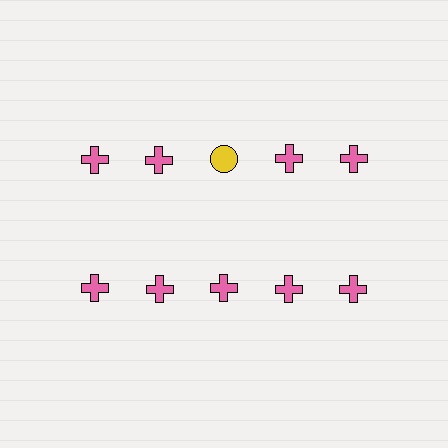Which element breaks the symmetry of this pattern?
The yellow circle in the top row, center column breaks the symmetry. All other shapes are pink crosses.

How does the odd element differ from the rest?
It differs in both color (yellow instead of pink) and shape (circle instead of cross).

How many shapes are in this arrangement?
There are 10 shapes arranged in a grid pattern.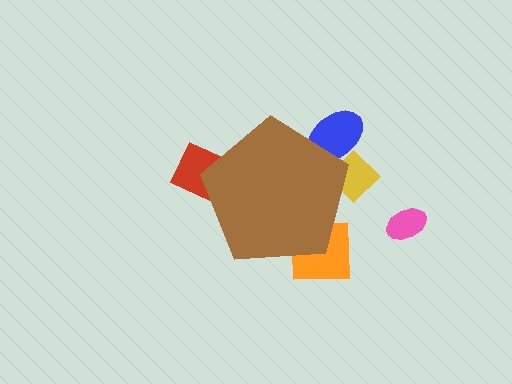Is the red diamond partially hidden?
Yes, the red diamond is partially hidden behind the brown pentagon.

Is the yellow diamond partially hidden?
Yes, the yellow diamond is partially hidden behind the brown pentagon.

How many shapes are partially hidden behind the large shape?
4 shapes are partially hidden.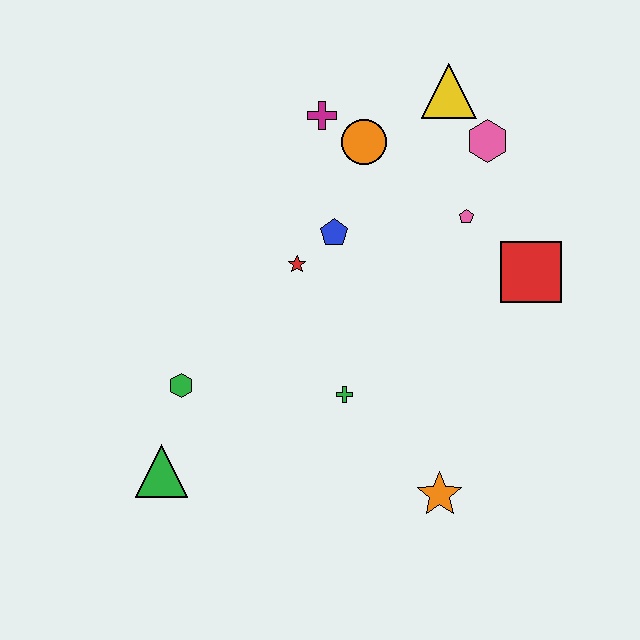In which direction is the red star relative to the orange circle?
The red star is below the orange circle.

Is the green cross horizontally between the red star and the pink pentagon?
Yes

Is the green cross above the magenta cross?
No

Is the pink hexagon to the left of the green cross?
No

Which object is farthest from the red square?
The green triangle is farthest from the red square.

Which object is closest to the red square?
The pink pentagon is closest to the red square.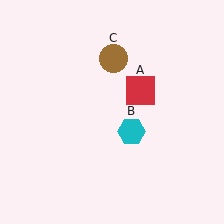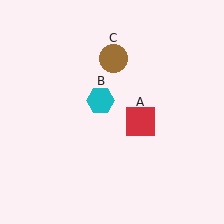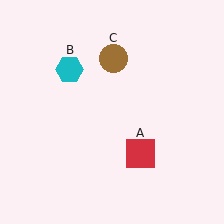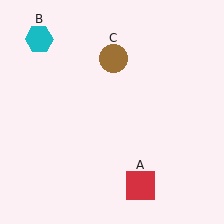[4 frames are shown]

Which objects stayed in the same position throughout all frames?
Brown circle (object C) remained stationary.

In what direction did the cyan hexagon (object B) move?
The cyan hexagon (object B) moved up and to the left.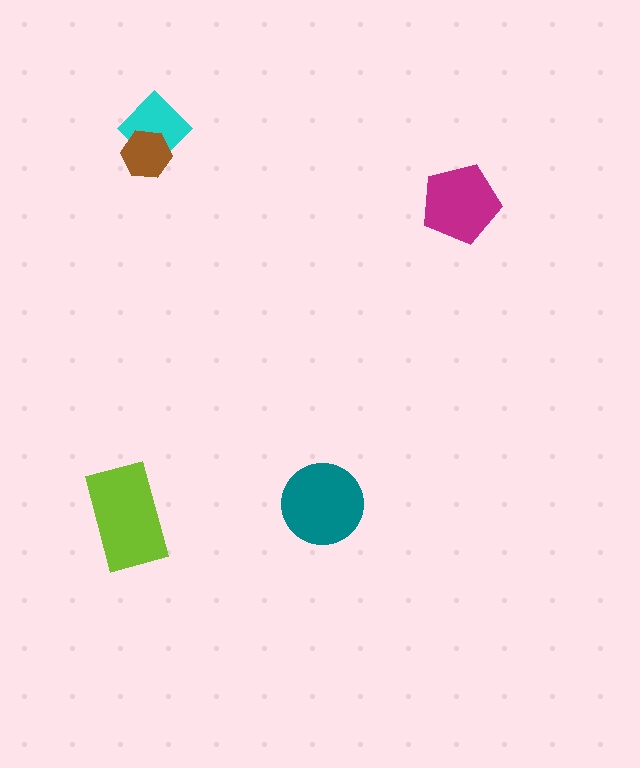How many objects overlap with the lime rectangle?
0 objects overlap with the lime rectangle.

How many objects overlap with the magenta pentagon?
0 objects overlap with the magenta pentagon.